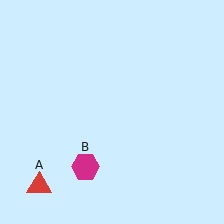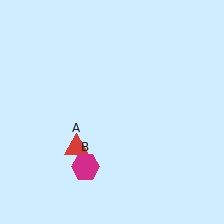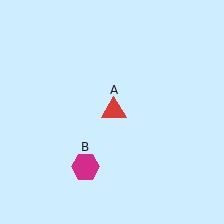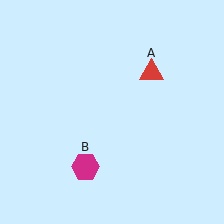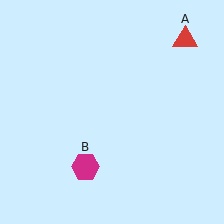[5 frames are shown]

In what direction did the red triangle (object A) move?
The red triangle (object A) moved up and to the right.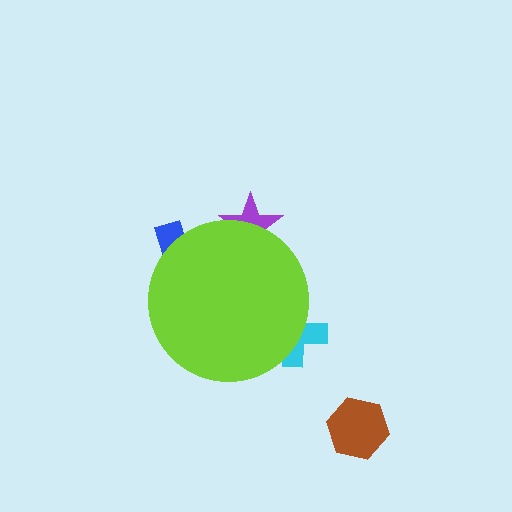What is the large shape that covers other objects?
A lime circle.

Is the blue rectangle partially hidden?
Yes, the blue rectangle is partially hidden behind the lime circle.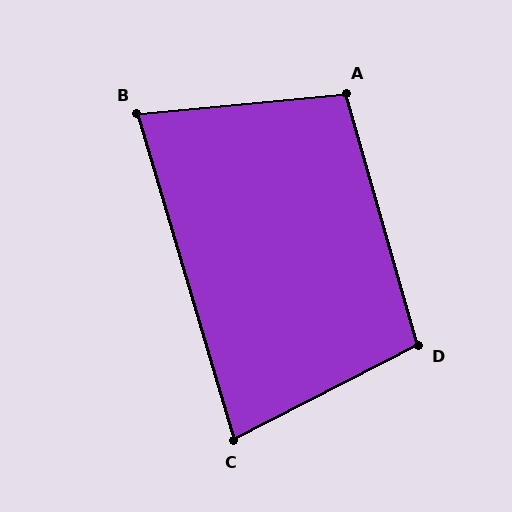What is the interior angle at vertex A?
Approximately 101 degrees (obtuse).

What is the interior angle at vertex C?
Approximately 79 degrees (acute).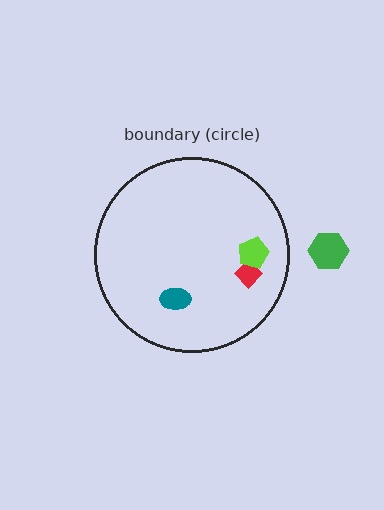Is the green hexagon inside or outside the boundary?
Outside.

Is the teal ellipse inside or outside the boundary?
Inside.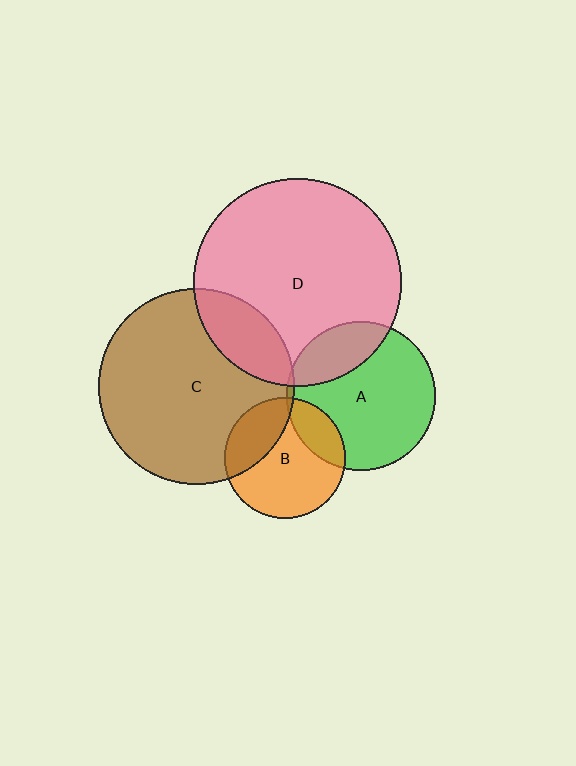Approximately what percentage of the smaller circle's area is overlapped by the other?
Approximately 5%.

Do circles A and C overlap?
Yes.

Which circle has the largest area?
Circle D (pink).